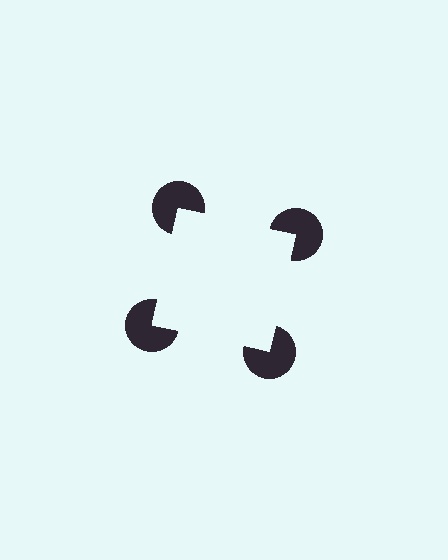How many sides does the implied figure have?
4 sides.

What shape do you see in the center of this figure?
An illusory square — its edges are inferred from the aligned wedge cuts in the pac-man discs, not physically drawn.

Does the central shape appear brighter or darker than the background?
It typically appears slightly brighter than the background, even though no actual brightness change is drawn.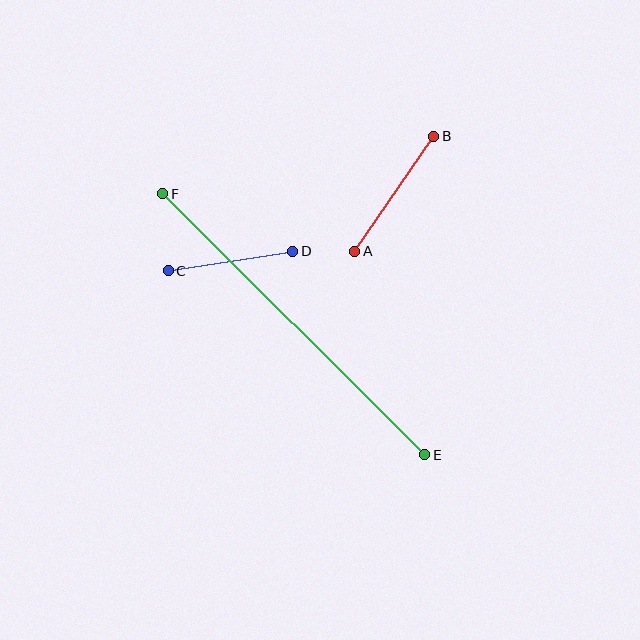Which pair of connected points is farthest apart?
Points E and F are farthest apart.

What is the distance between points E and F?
The distance is approximately 370 pixels.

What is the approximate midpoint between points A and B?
The midpoint is at approximately (394, 194) pixels.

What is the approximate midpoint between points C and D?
The midpoint is at approximately (231, 261) pixels.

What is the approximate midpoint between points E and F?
The midpoint is at approximately (294, 324) pixels.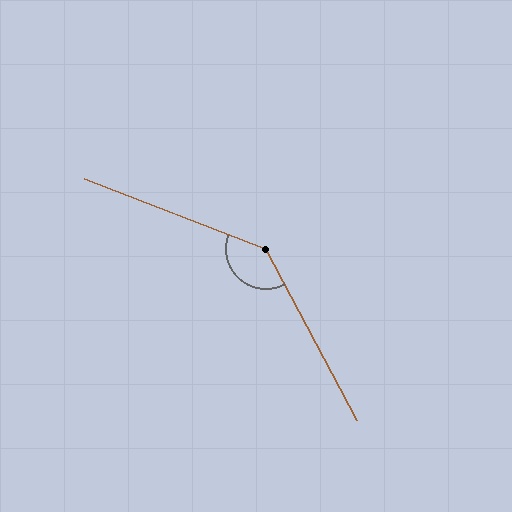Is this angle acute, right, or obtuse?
It is obtuse.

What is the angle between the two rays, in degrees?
Approximately 139 degrees.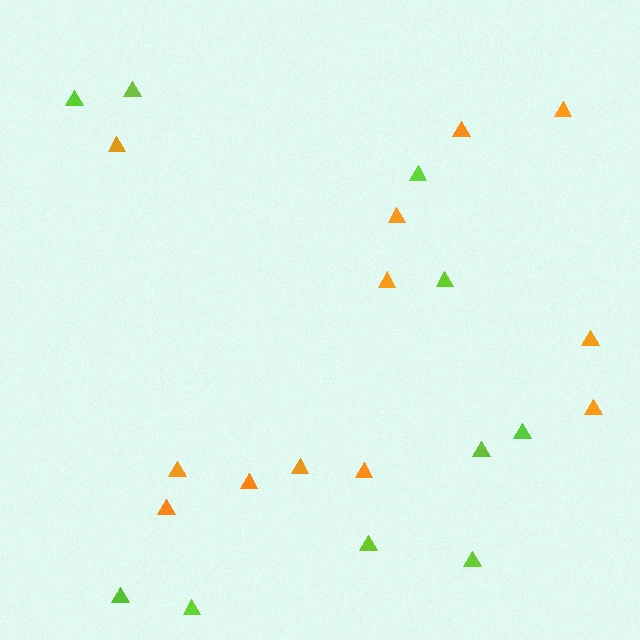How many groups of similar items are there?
There are 2 groups: one group of lime triangles (10) and one group of orange triangles (12).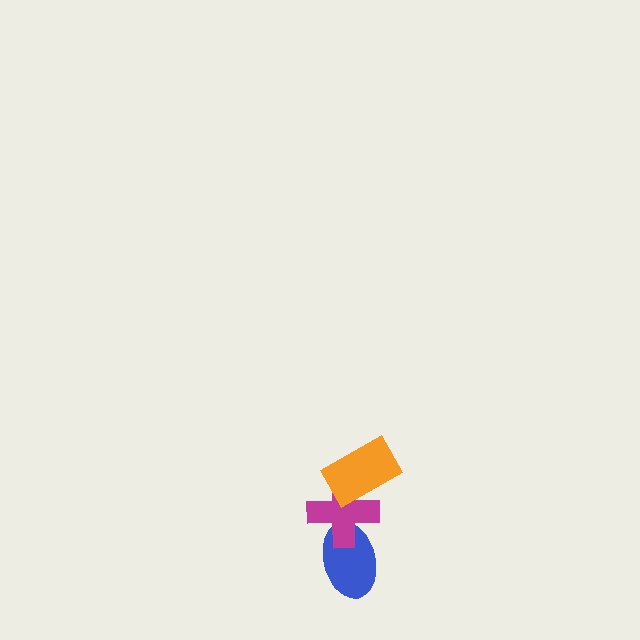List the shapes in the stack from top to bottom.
From top to bottom: the orange rectangle, the magenta cross, the blue ellipse.